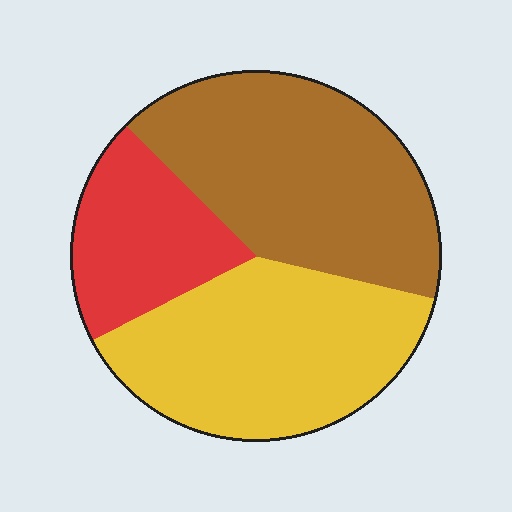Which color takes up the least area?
Red, at roughly 20%.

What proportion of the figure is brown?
Brown takes up about two fifths (2/5) of the figure.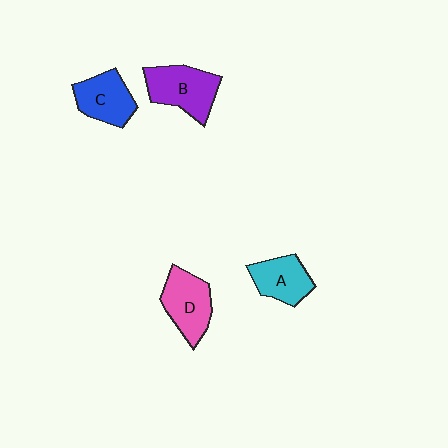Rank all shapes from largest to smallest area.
From largest to smallest: B (purple), D (pink), C (blue), A (cyan).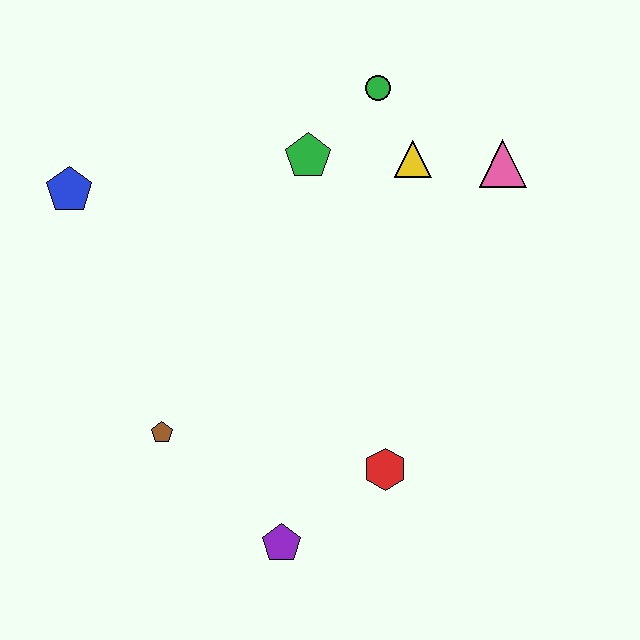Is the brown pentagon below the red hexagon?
No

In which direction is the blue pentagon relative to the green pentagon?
The blue pentagon is to the left of the green pentagon.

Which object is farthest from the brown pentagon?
The pink triangle is farthest from the brown pentagon.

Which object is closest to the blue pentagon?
The green pentagon is closest to the blue pentagon.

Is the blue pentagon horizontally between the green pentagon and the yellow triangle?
No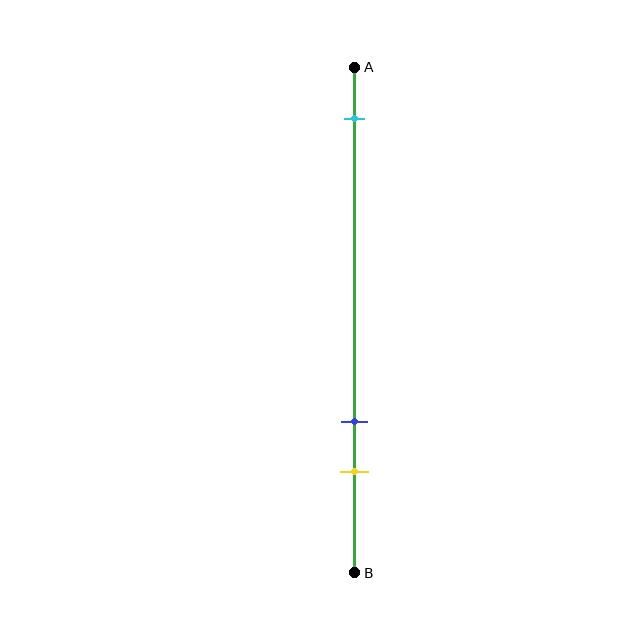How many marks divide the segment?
There are 3 marks dividing the segment.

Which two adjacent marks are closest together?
The blue and yellow marks are the closest adjacent pair.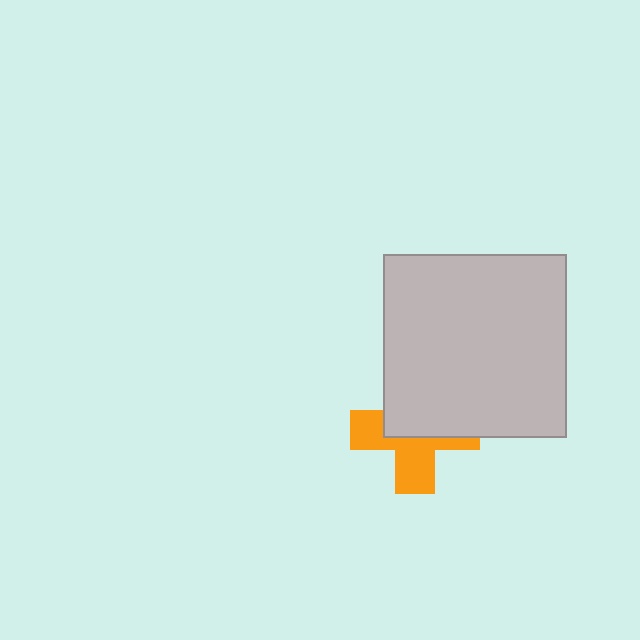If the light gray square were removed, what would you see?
You would see the complete orange cross.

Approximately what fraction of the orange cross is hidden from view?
Roughly 51% of the orange cross is hidden behind the light gray square.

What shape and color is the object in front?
The object in front is a light gray square.